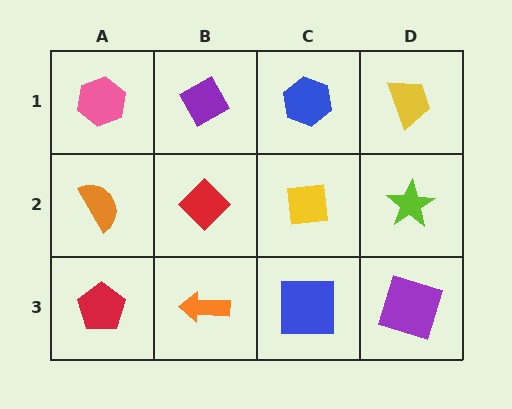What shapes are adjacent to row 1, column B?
A red diamond (row 2, column B), a pink hexagon (row 1, column A), a blue hexagon (row 1, column C).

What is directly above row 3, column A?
An orange semicircle.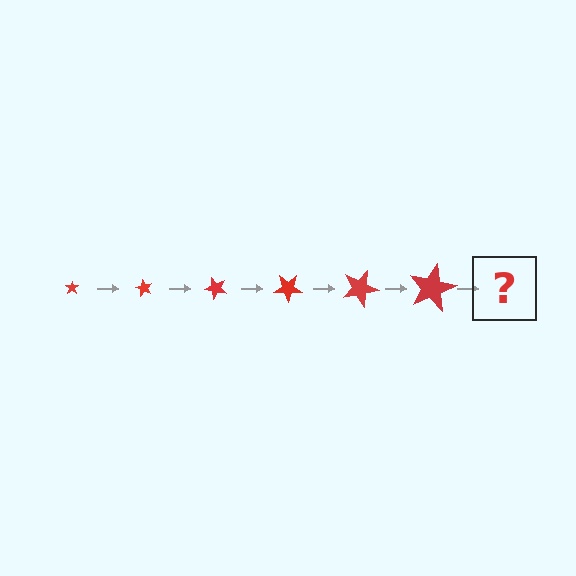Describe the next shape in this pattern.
It should be a star, larger than the previous one and rotated 360 degrees from the start.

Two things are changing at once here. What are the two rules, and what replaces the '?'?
The two rules are that the star grows larger each step and it rotates 60 degrees each step. The '?' should be a star, larger than the previous one and rotated 360 degrees from the start.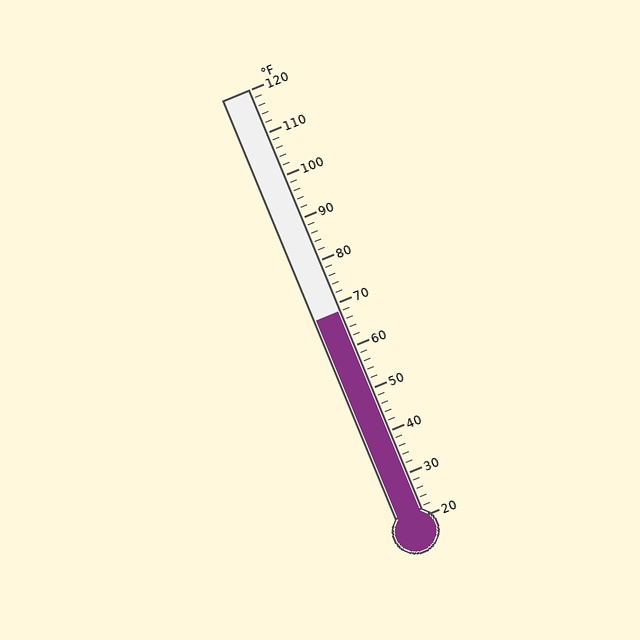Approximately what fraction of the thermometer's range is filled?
The thermometer is filled to approximately 50% of its range.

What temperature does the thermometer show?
The thermometer shows approximately 68°F.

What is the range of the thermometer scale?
The thermometer scale ranges from 20°F to 120°F.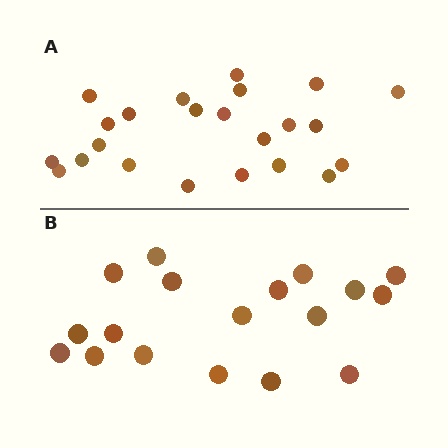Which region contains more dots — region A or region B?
Region A (the top region) has more dots.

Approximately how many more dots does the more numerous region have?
Region A has about 5 more dots than region B.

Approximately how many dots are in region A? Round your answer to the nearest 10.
About 20 dots. (The exact count is 23, which rounds to 20.)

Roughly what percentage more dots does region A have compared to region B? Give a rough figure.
About 30% more.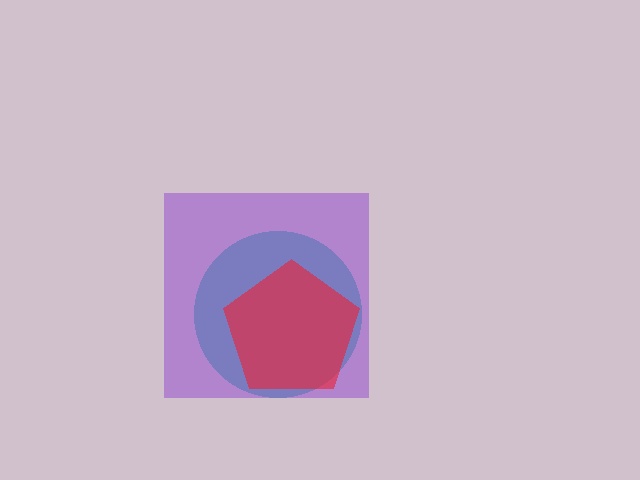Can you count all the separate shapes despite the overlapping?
Yes, there are 3 separate shapes.